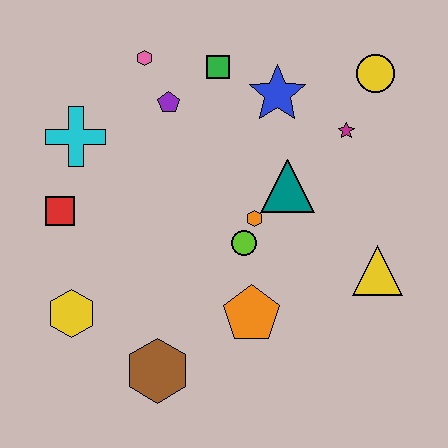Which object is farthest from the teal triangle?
The yellow hexagon is farthest from the teal triangle.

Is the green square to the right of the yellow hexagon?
Yes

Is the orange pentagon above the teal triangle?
No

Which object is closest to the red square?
The cyan cross is closest to the red square.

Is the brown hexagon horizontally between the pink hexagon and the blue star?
Yes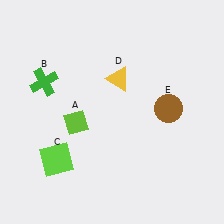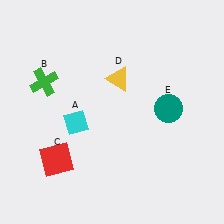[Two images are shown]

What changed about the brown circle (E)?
In Image 1, E is brown. In Image 2, it changed to teal.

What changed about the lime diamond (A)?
In Image 1, A is lime. In Image 2, it changed to cyan.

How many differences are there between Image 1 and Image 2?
There are 3 differences between the two images.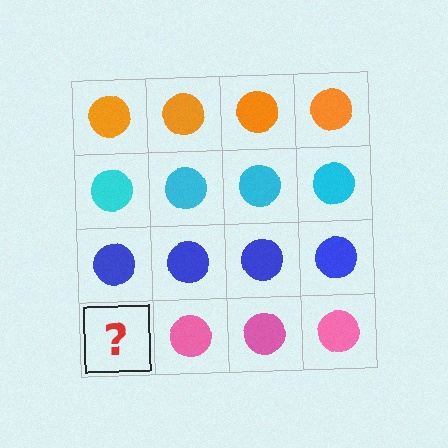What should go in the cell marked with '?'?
The missing cell should contain a pink circle.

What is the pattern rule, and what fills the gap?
The rule is that each row has a consistent color. The gap should be filled with a pink circle.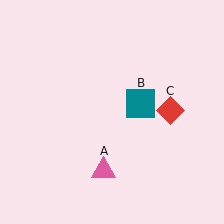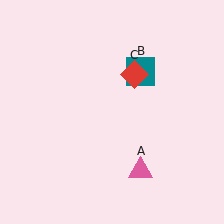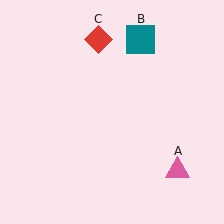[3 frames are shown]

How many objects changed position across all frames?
3 objects changed position: pink triangle (object A), teal square (object B), red diamond (object C).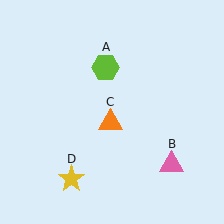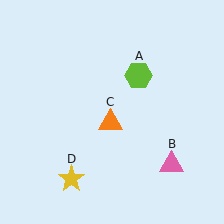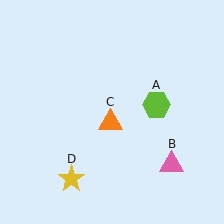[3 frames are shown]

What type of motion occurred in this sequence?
The lime hexagon (object A) rotated clockwise around the center of the scene.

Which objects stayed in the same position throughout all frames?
Pink triangle (object B) and orange triangle (object C) and yellow star (object D) remained stationary.